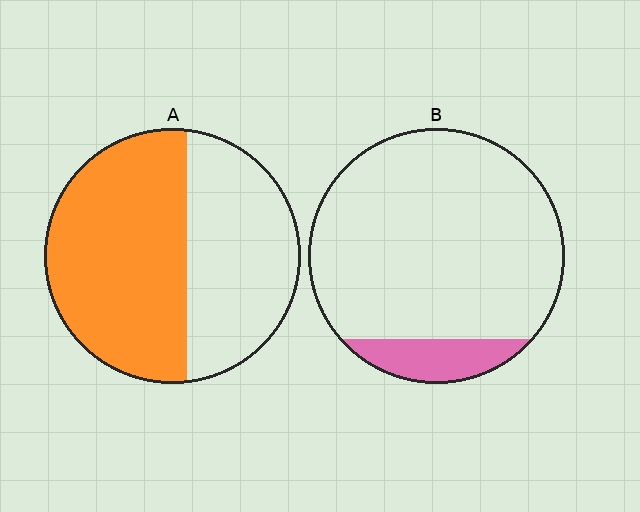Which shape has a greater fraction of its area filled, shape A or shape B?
Shape A.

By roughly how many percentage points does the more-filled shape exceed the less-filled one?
By roughly 45 percentage points (A over B).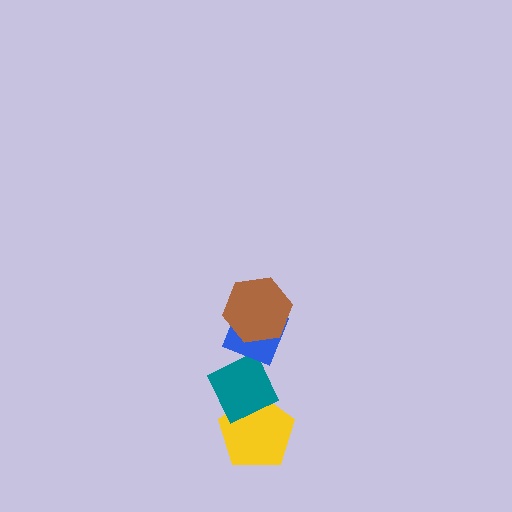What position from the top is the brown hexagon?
The brown hexagon is 1st from the top.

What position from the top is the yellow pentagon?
The yellow pentagon is 4th from the top.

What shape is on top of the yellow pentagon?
The teal diamond is on top of the yellow pentagon.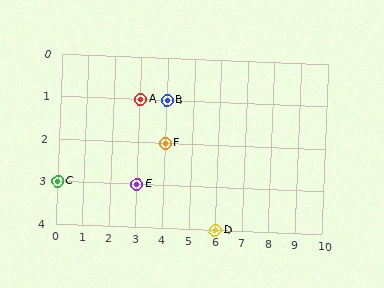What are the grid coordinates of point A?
Point A is at grid coordinates (3, 1).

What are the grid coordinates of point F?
Point F is at grid coordinates (4, 2).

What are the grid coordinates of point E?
Point E is at grid coordinates (3, 3).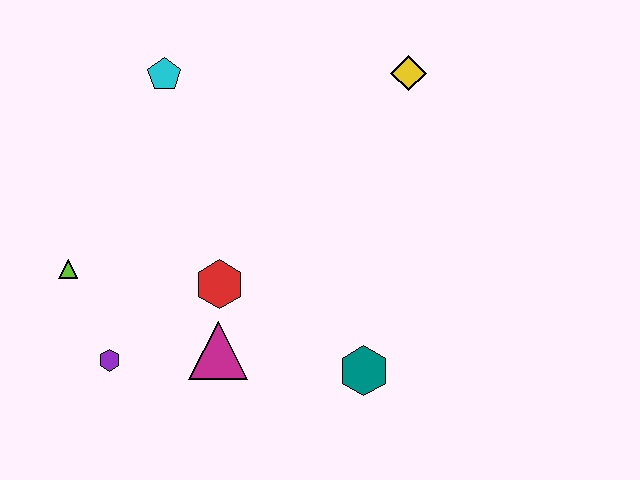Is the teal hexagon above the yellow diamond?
No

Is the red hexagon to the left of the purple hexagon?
No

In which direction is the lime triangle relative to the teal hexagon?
The lime triangle is to the left of the teal hexagon.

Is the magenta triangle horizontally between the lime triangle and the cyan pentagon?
No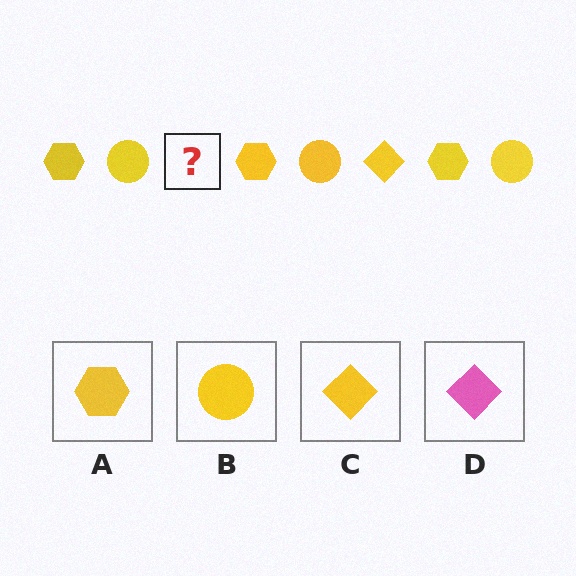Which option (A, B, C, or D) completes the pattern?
C.